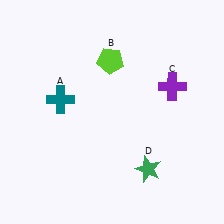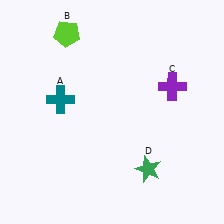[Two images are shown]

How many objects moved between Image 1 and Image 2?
1 object moved between the two images.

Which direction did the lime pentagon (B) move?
The lime pentagon (B) moved left.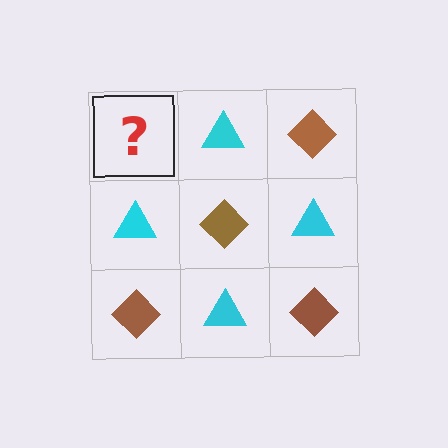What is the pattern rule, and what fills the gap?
The rule is that it alternates brown diamond and cyan triangle in a checkerboard pattern. The gap should be filled with a brown diamond.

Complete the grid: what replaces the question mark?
The question mark should be replaced with a brown diamond.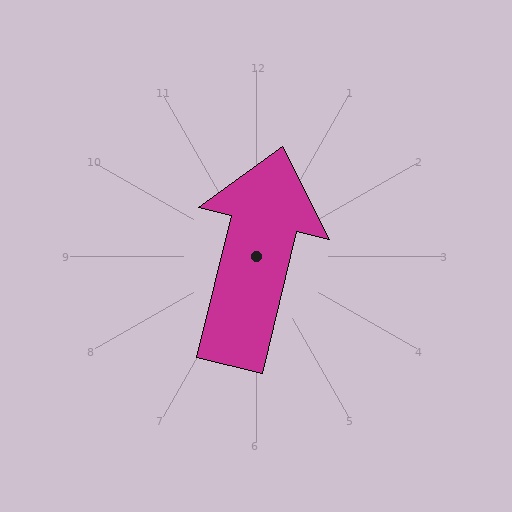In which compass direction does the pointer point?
North.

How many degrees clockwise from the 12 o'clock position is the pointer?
Approximately 14 degrees.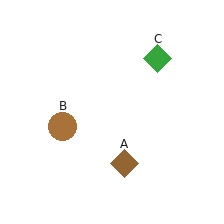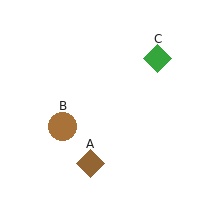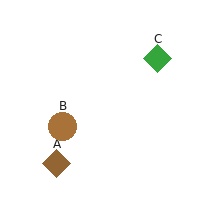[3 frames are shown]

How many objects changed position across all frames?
1 object changed position: brown diamond (object A).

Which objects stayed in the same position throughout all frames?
Brown circle (object B) and green diamond (object C) remained stationary.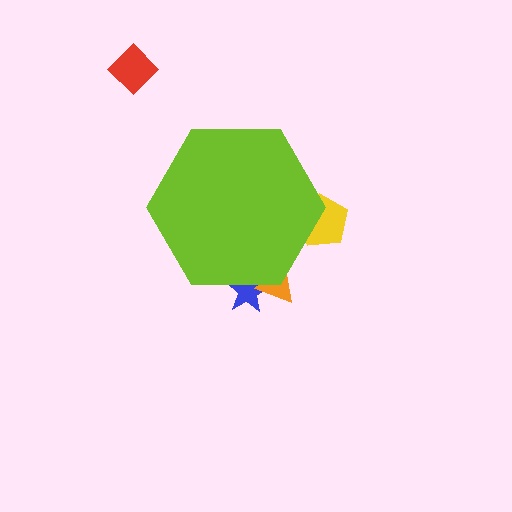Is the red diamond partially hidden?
No, the red diamond is fully visible.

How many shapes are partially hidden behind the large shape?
3 shapes are partially hidden.